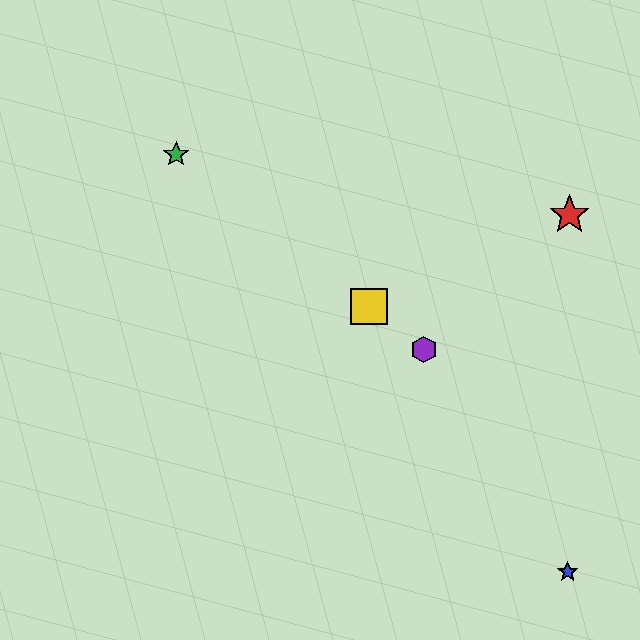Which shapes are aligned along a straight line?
The green star, the yellow square, the purple hexagon are aligned along a straight line.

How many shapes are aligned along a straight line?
3 shapes (the green star, the yellow square, the purple hexagon) are aligned along a straight line.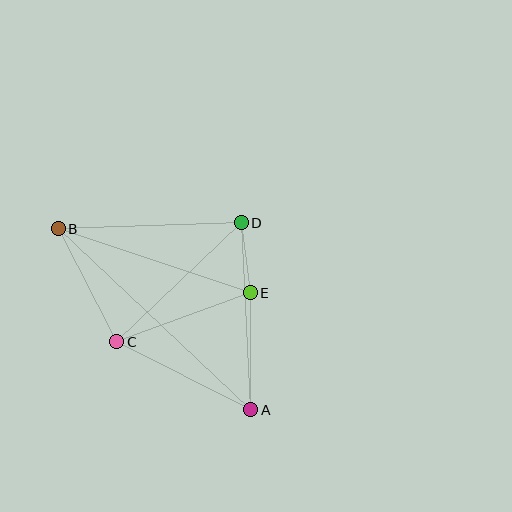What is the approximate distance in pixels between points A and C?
The distance between A and C is approximately 150 pixels.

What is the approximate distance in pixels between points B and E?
The distance between B and E is approximately 203 pixels.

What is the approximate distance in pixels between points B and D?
The distance between B and D is approximately 183 pixels.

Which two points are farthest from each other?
Points A and B are farthest from each other.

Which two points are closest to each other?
Points D and E are closest to each other.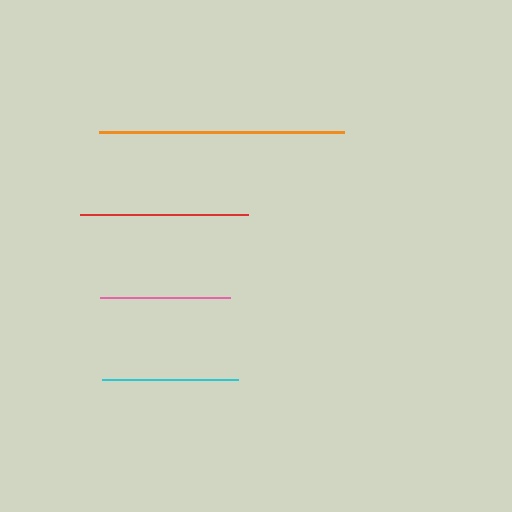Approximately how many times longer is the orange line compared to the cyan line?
The orange line is approximately 1.8 times the length of the cyan line.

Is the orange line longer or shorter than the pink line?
The orange line is longer than the pink line.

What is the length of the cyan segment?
The cyan segment is approximately 136 pixels long.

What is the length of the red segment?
The red segment is approximately 168 pixels long.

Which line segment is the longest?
The orange line is the longest at approximately 245 pixels.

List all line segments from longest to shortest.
From longest to shortest: orange, red, cyan, pink.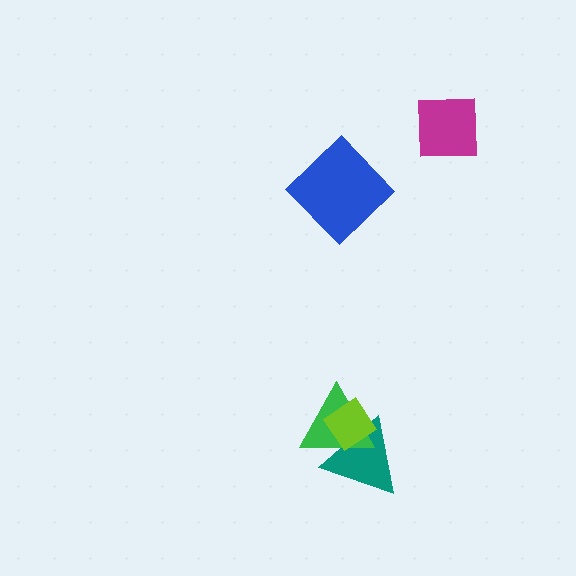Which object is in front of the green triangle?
The lime diamond is in front of the green triangle.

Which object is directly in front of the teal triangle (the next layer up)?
The green triangle is directly in front of the teal triangle.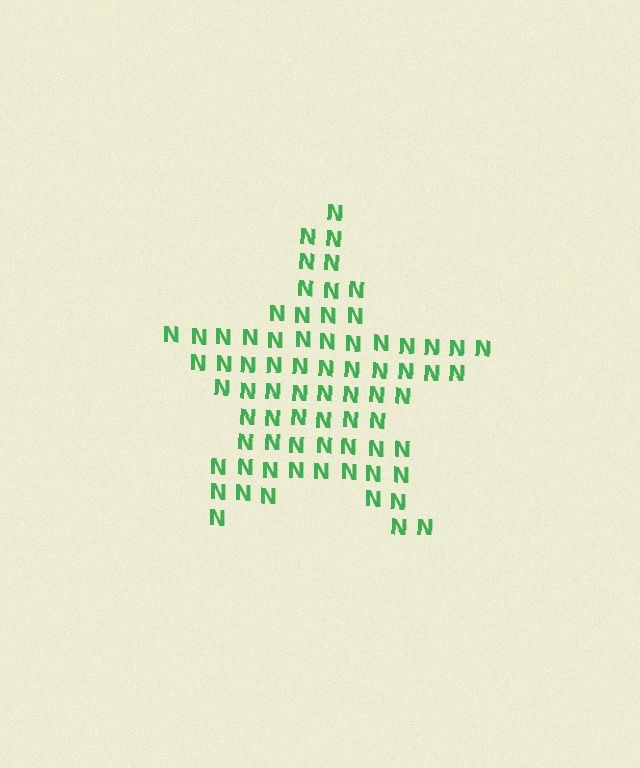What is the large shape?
The large shape is a star.